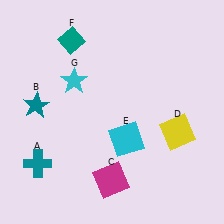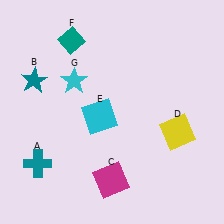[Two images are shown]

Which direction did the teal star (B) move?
The teal star (B) moved up.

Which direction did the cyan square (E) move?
The cyan square (E) moved left.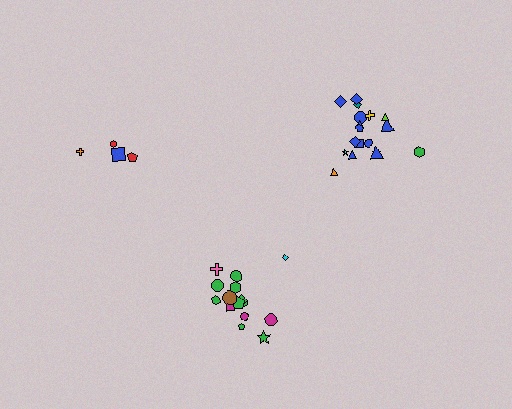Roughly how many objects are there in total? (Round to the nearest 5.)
Roughly 35 objects in total.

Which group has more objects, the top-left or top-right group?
The top-right group.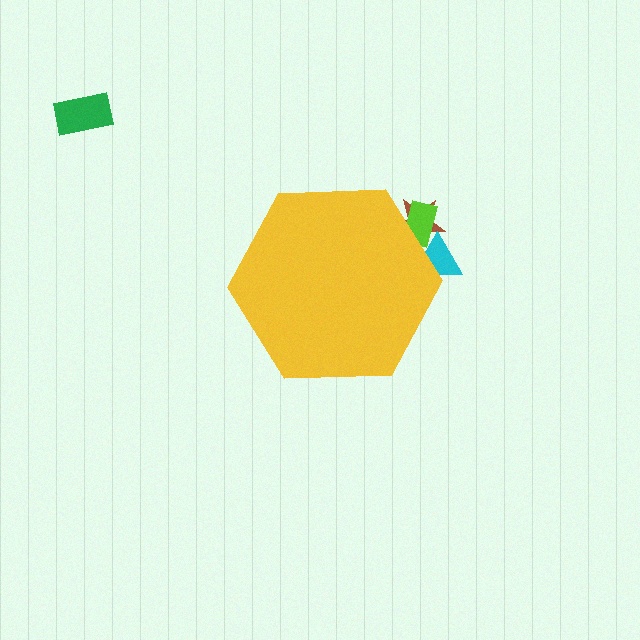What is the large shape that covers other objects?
A yellow hexagon.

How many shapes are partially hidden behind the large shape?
3 shapes are partially hidden.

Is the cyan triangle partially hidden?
Yes, the cyan triangle is partially hidden behind the yellow hexagon.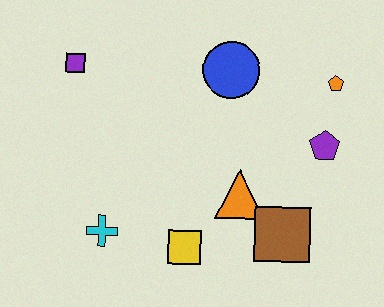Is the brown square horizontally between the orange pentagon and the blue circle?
Yes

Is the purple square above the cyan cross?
Yes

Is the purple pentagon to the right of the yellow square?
Yes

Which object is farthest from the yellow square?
The orange pentagon is farthest from the yellow square.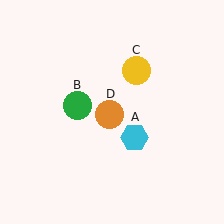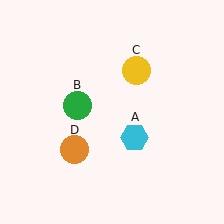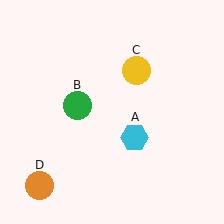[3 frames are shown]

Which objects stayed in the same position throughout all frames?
Cyan hexagon (object A) and green circle (object B) and yellow circle (object C) remained stationary.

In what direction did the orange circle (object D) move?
The orange circle (object D) moved down and to the left.